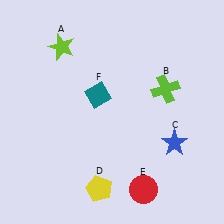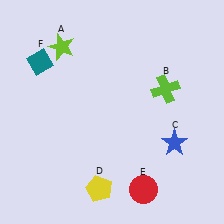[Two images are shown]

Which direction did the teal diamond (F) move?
The teal diamond (F) moved left.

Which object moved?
The teal diamond (F) moved left.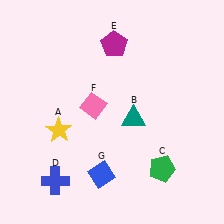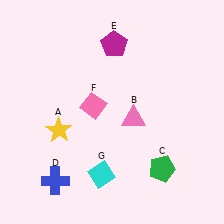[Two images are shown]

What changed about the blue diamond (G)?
In Image 1, G is blue. In Image 2, it changed to cyan.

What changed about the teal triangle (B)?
In Image 1, B is teal. In Image 2, it changed to pink.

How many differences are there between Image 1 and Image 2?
There are 2 differences between the two images.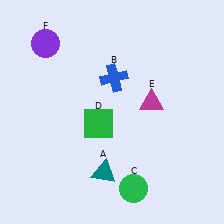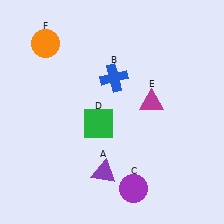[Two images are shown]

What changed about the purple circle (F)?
In Image 1, F is purple. In Image 2, it changed to orange.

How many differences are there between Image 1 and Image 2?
There are 3 differences between the two images.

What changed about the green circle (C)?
In Image 1, C is green. In Image 2, it changed to purple.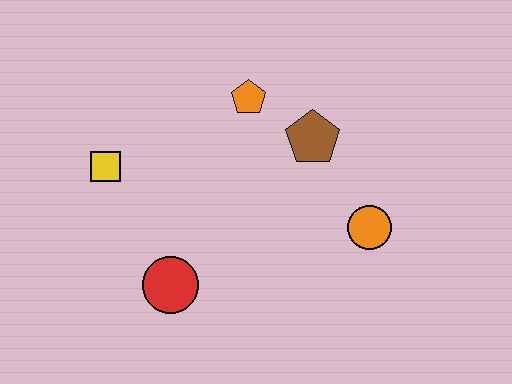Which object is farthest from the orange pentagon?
The red circle is farthest from the orange pentagon.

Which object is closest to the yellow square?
The red circle is closest to the yellow square.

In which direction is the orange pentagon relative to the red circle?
The orange pentagon is above the red circle.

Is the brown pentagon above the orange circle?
Yes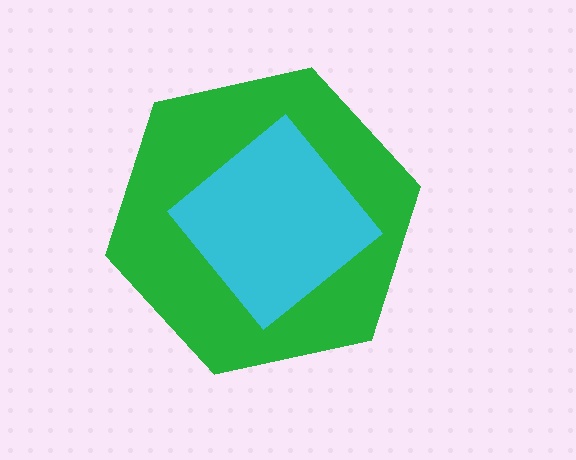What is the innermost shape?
The cyan diamond.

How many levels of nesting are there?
2.